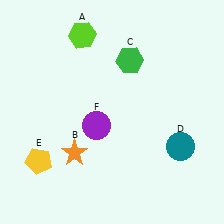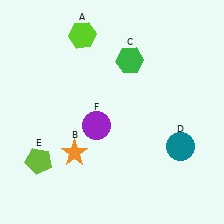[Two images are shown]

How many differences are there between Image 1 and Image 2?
There is 1 difference between the two images.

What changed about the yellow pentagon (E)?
In Image 1, E is yellow. In Image 2, it changed to lime.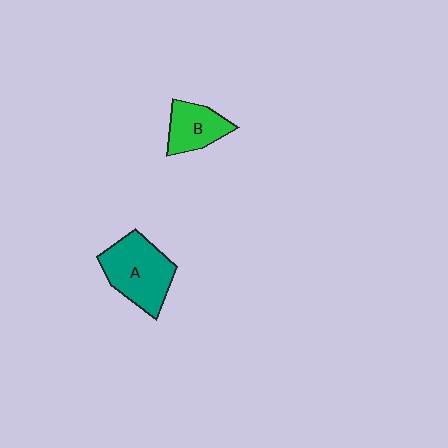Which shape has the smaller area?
Shape B (green).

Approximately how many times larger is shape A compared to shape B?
Approximately 1.6 times.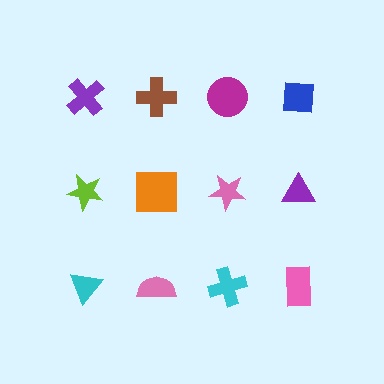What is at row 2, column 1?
A lime star.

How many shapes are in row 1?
4 shapes.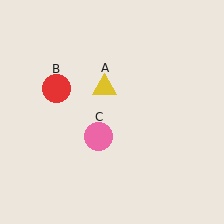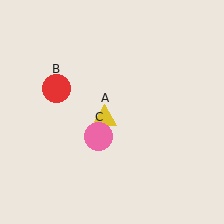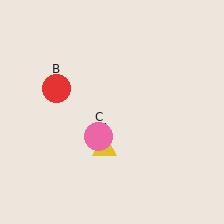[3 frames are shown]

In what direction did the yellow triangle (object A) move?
The yellow triangle (object A) moved down.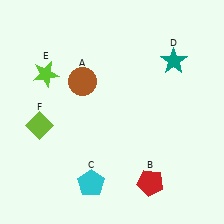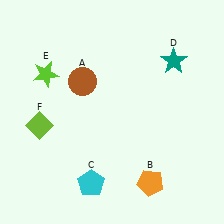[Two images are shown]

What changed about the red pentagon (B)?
In Image 1, B is red. In Image 2, it changed to orange.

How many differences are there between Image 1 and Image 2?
There is 1 difference between the two images.